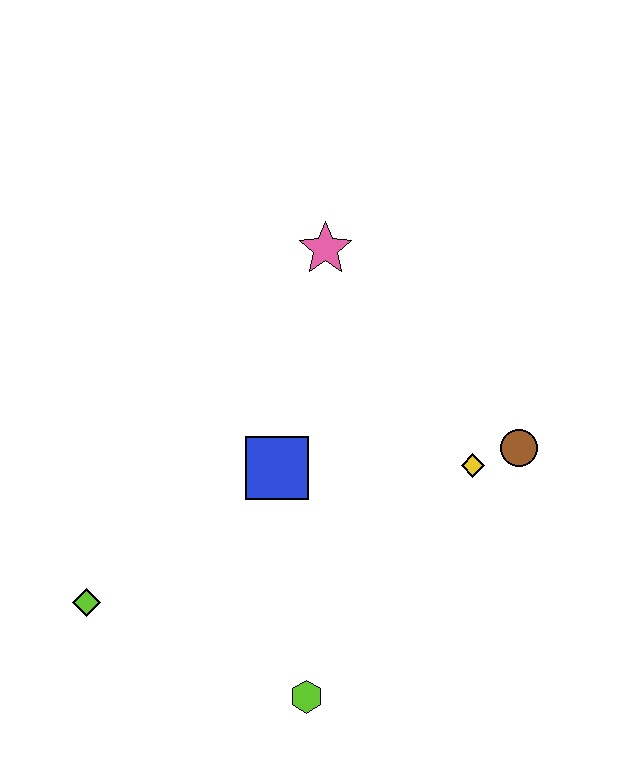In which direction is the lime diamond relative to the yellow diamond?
The lime diamond is to the left of the yellow diamond.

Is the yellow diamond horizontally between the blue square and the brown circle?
Yes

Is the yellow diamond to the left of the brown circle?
Yes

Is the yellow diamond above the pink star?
No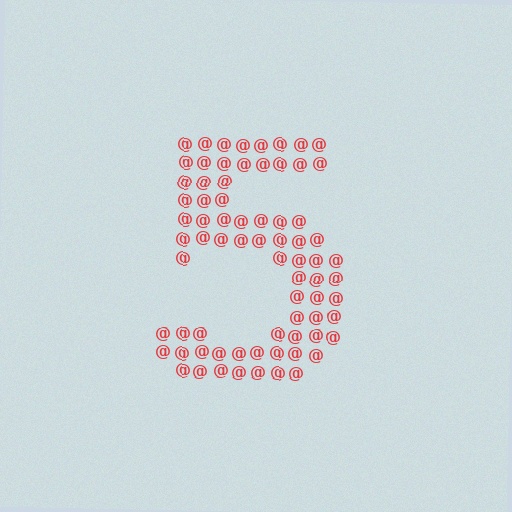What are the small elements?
The small elements are at signs.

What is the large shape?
The large shape is the digit 5.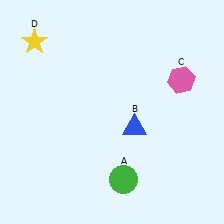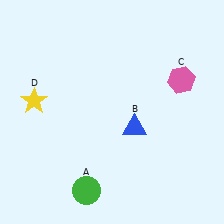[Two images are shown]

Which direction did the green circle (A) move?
The green circle (A) moved left.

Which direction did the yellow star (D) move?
The yellow star (D) moved down.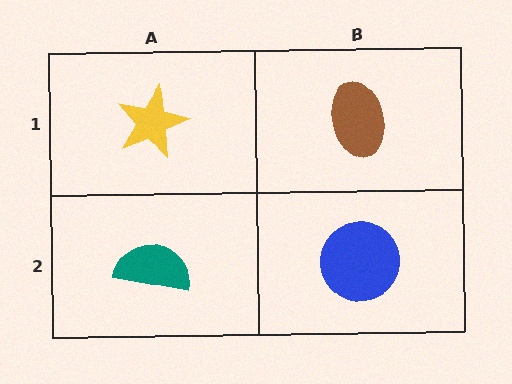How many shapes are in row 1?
2 shapes.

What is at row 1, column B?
A brown ellipse.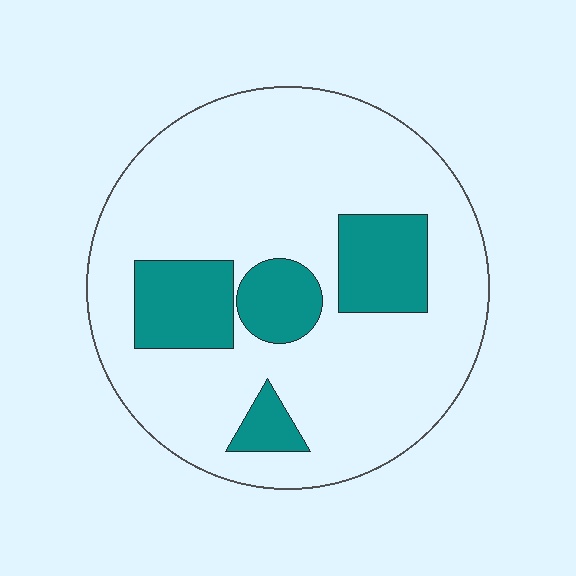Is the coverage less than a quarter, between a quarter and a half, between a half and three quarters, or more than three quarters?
Less than a quarter.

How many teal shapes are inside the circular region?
4.